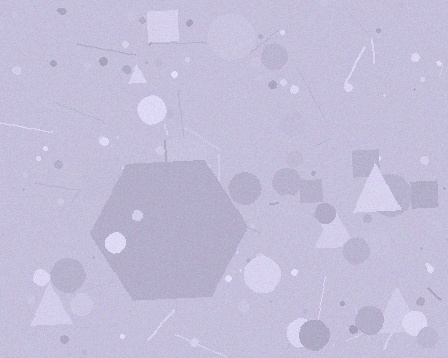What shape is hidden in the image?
A hexagon is hidden in the image.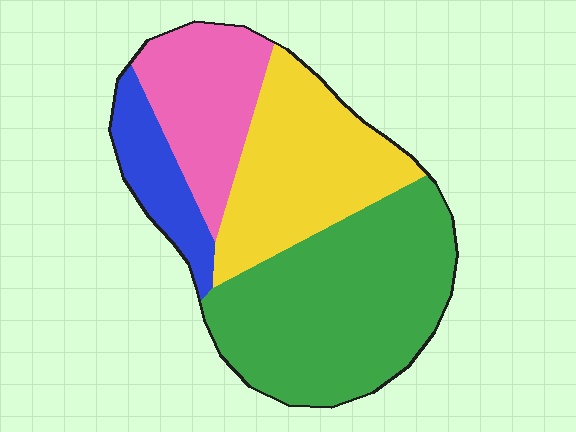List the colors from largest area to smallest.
From largest to smallest: green, yellow, pink, blue.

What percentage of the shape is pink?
Pink takes up less than a quarter of the shape.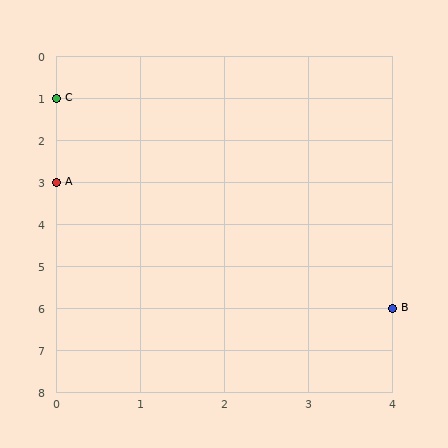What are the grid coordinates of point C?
Point C is at grid coordinates (0, 1).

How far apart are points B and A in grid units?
Points B and A are 4 columns and 3 rows apart (about 5.0 grid units diagonally).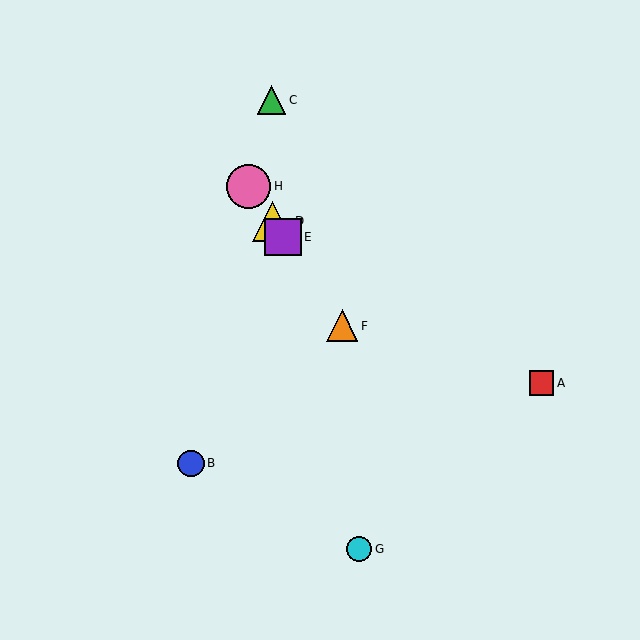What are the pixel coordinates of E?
Object E is at (283, 237).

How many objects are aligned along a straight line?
4 objects (D, E, F, H) are aligned along a straight line.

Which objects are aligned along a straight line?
Objects D, E, F, H are aligned along a straight line.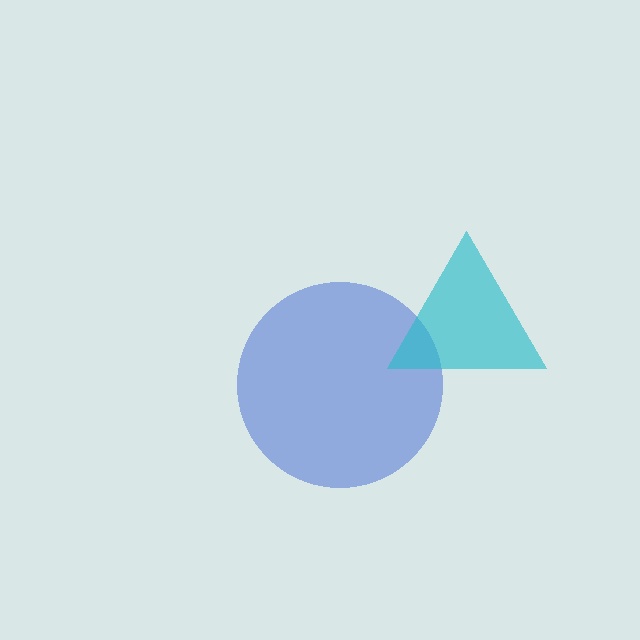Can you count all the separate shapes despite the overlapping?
Yes, there are 2 separate shapes.